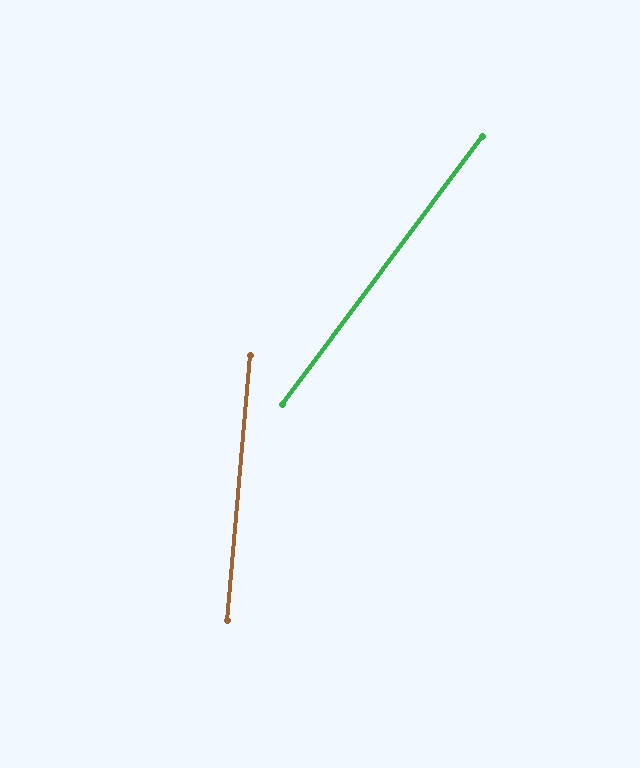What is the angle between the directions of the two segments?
Approximately 32 degrees.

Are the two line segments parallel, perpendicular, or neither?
Neither parallel nor perpendicular — they differ by about 32°.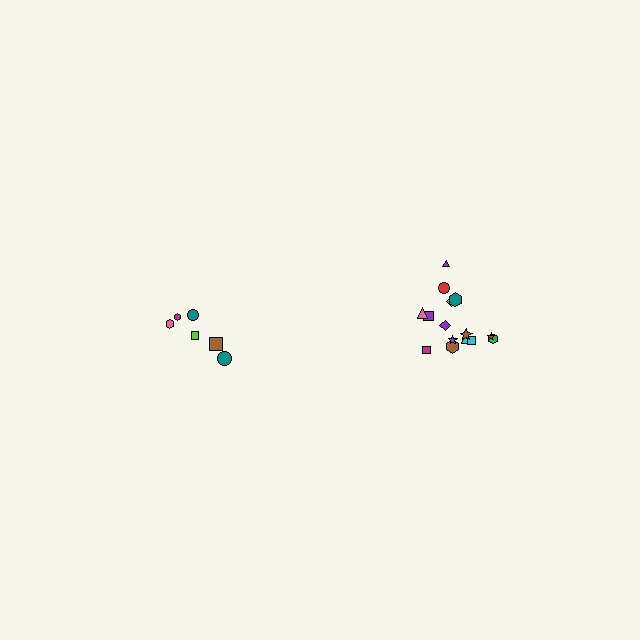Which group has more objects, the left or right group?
The right group.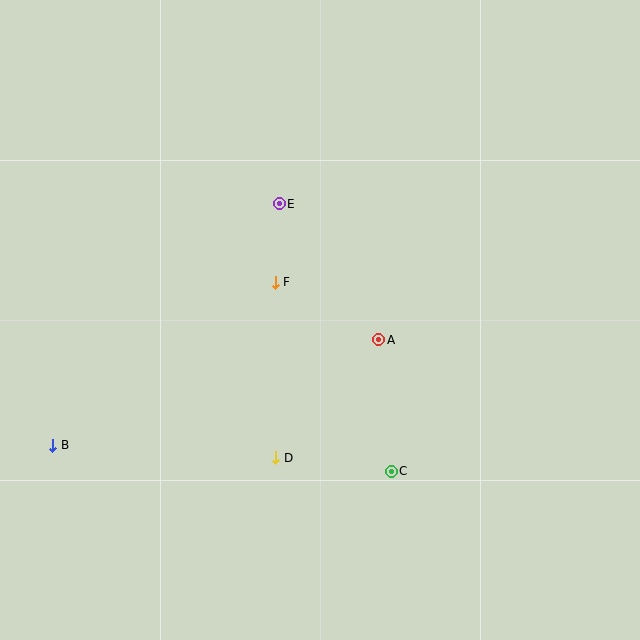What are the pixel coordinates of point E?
Point E is at (279, 204).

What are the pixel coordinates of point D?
Point D is at (276, 458).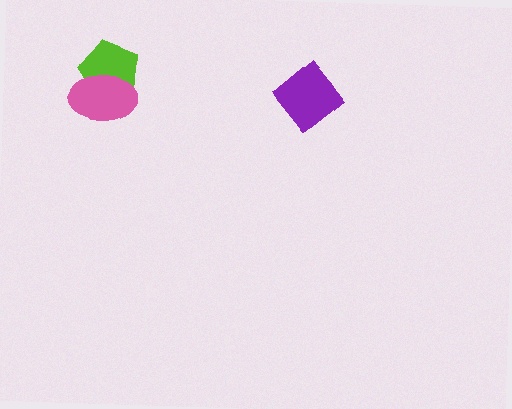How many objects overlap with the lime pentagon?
1 object overlaps with the lime pentagon.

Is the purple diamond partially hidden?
No, no other shape covers it.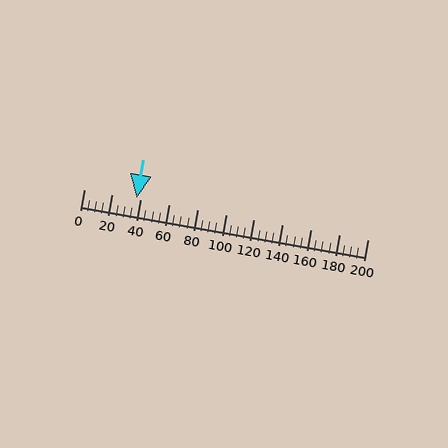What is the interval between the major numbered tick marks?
The major tick marks are spaced 20 units apart.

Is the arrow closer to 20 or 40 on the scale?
The arrow is closer to 40.